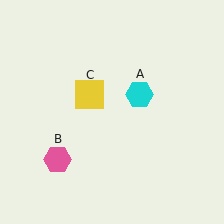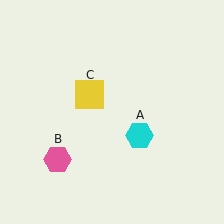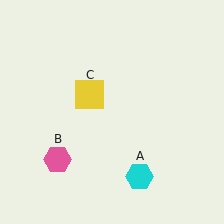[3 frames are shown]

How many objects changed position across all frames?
1 object changed position: cyan hexagon (object A).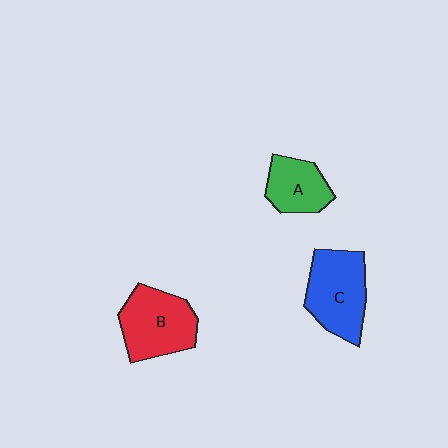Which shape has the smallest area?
Shape A (green).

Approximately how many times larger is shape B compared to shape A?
Approximately 1.5 times.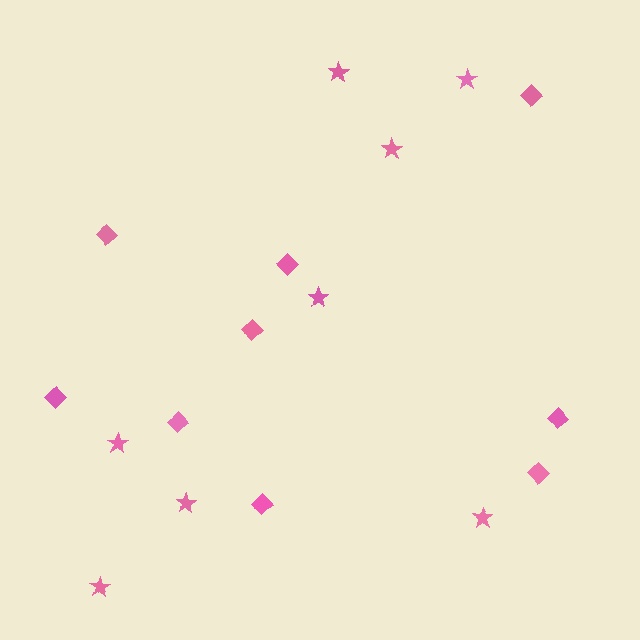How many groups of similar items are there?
There are 2 groups: one group of diamonds (9) and one group of stars (8).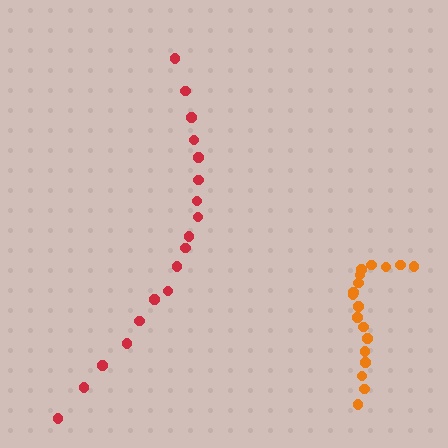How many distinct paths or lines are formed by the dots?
There are 2 distinct paths.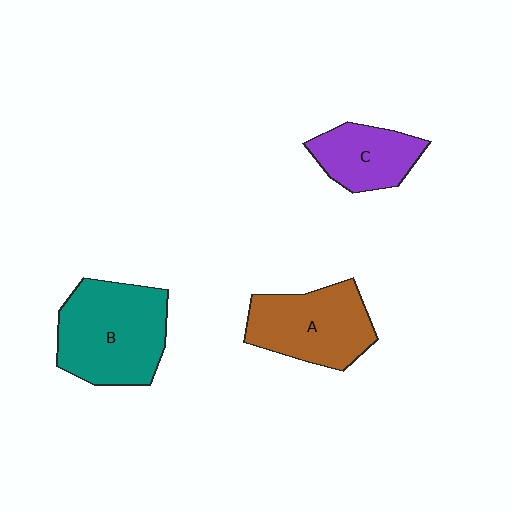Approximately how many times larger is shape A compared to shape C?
Approximately 1.4 times.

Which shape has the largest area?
Shape B (teal).